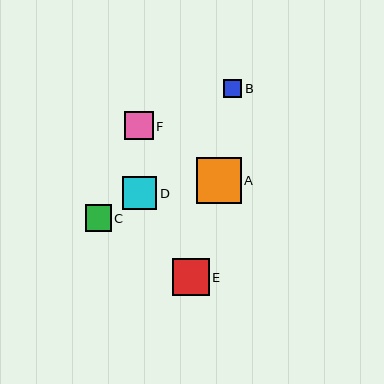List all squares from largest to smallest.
From largest to smallest: A, E, D, F, C, B.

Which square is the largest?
Square A is the largest with a size of approximately 45 pixels.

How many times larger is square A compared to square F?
Square A is approximately 1.6 times the size of square F.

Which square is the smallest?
Square B is the smallest with a size of approximately 18 pixels.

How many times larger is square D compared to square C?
Square D is approximately 1.3 times the size of square C.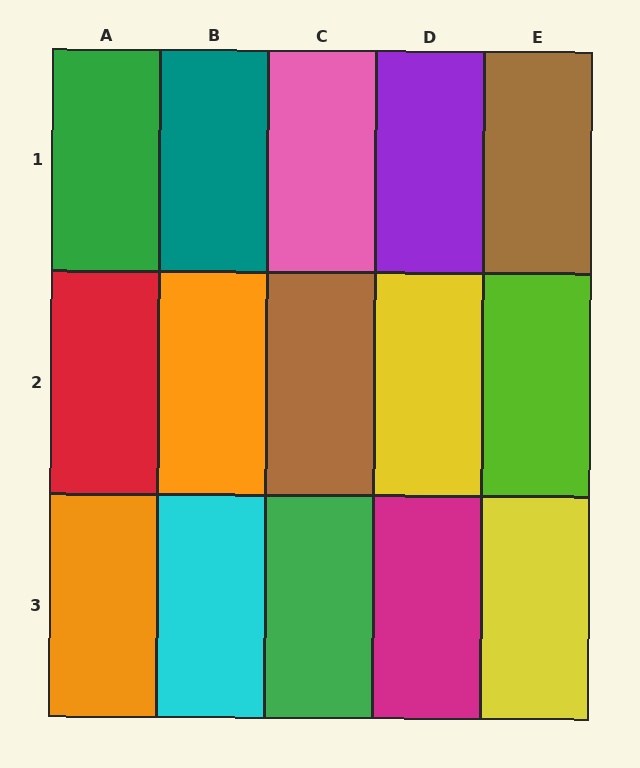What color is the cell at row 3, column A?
Orange.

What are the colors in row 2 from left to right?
Red, orange, brown, yellow, lime.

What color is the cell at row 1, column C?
Pink.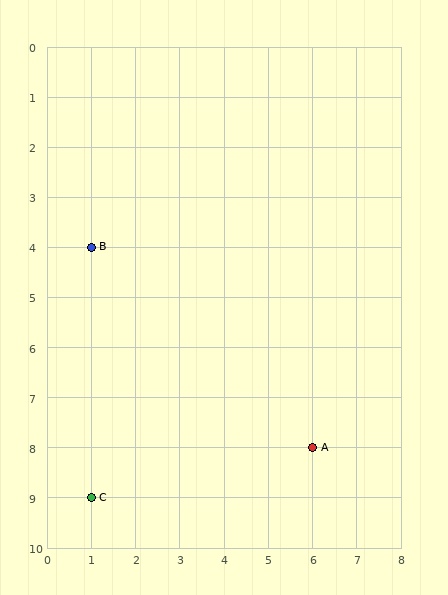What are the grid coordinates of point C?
Point C is at grid coordinates (1, 9).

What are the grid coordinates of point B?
Point B is at grid coordinates (1, 4).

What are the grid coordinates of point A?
Point A is at grid coordinates (6, 8).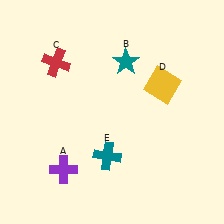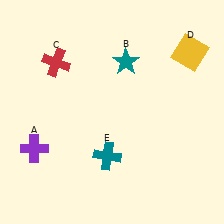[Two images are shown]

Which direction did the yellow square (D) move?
The yellow square (D) moved up.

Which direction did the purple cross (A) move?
The purple cross (A) moved left.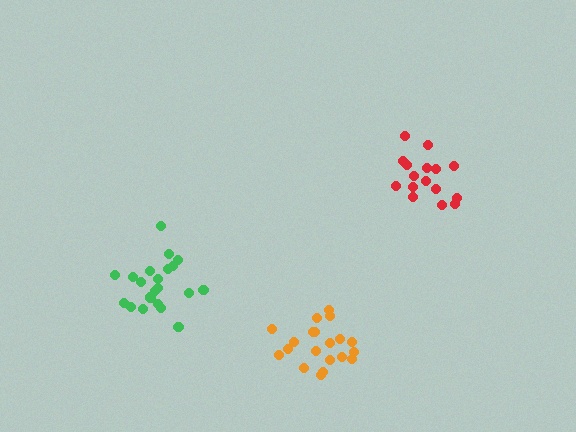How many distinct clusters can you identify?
There are 3 distinct clusters.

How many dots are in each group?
Group 1: 21 dots, Group 2: 16 dots, Group 3: 20 dots (57 total).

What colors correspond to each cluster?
The clusters are colored: green, red, orange.